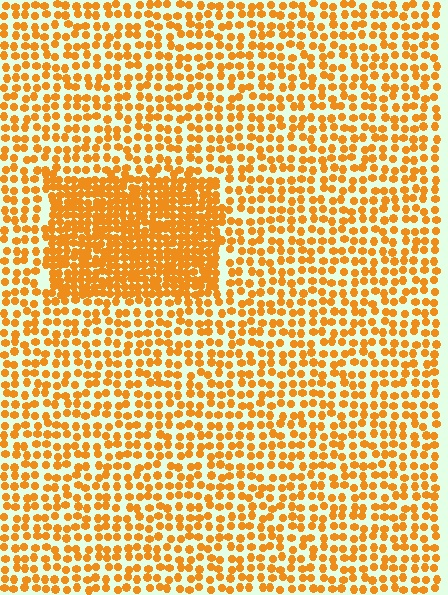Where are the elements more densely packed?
The elements are more densely packed inside the rectangle boundary.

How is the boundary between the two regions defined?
The boundary is defined by a change in element density (approximately 2.1x ratio). All elements are the same color, size, and shape.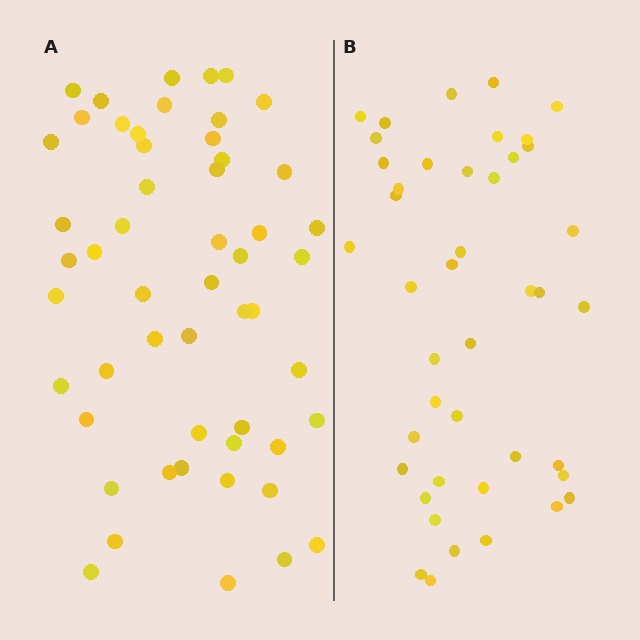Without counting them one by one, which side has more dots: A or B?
Region A (the left region) has more dots.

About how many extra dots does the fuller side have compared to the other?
Region A has roughly 10 or so more dots than region B.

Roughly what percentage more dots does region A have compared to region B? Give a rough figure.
About 25% more.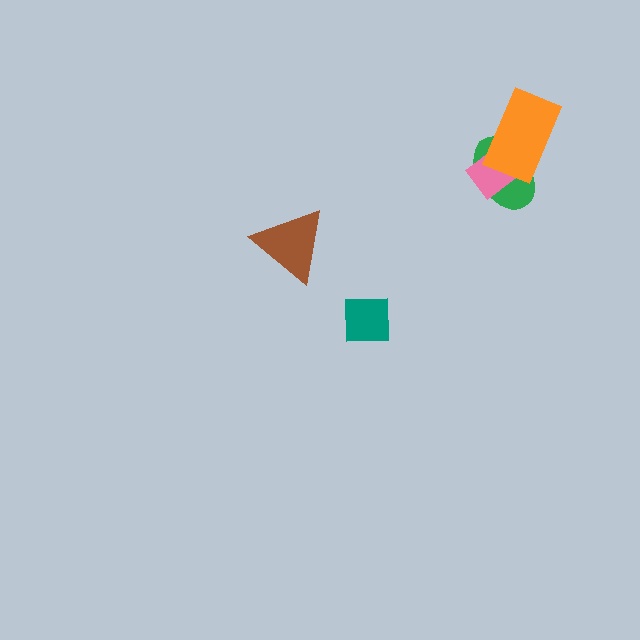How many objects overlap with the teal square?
0 objects overlap with the teal square.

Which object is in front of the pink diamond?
The orange rectangle is in front of the pink diamond.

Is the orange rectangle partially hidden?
No, no other shape covers it.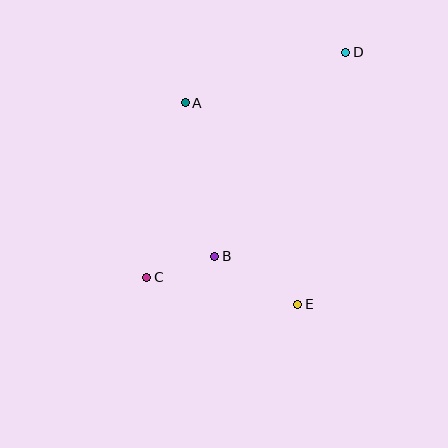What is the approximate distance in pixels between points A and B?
The distance between A and B is approximately 156 pixels.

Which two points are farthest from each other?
Points C and D are farthest from each other.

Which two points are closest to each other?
Points B and C are closest to each other.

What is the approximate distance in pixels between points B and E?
The distance between B and E is approximately 96 pixels.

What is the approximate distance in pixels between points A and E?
The distance between A and E is approximately 231 pixels.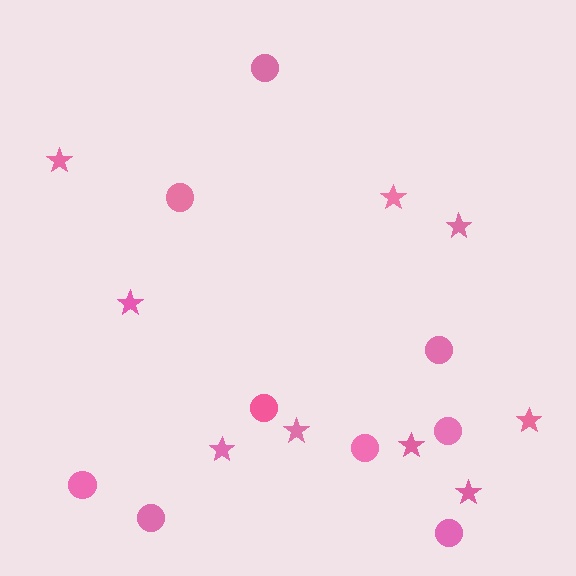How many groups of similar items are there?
There are 2 groups: one group of stars (9) and one group of circles (9).